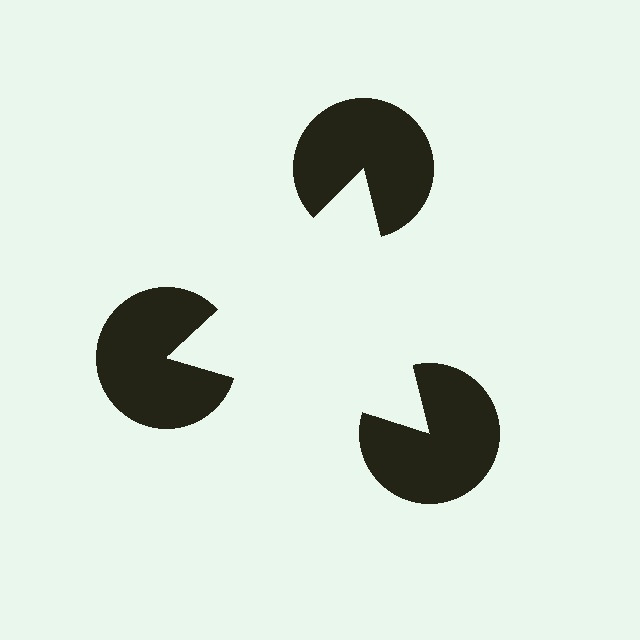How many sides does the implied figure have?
3 sides.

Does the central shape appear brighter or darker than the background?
It typically appears slightly brighter than the background, even though no actual brightness change is drawn.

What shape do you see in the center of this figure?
An illusory triangle — its edges are inferred from the aligned wedge cuts in the pac-man discs, not physically drawn.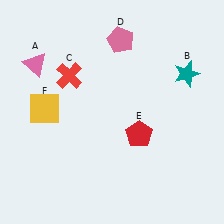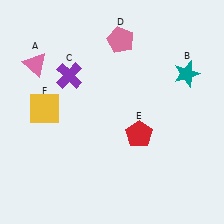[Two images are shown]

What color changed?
The cross (C) changed from red in Image 1 to purple in Image 2.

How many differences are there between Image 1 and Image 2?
There is 1 difference between the two images.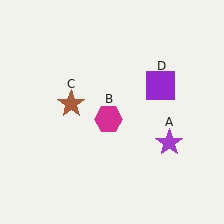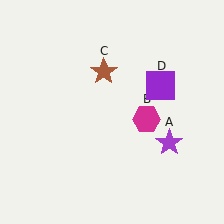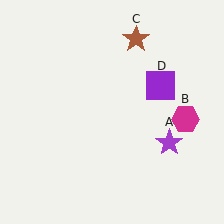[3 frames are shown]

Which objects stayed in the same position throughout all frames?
Purple star (object A) and purple square (object D) remained stationary.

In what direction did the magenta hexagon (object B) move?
The magenta hexagon (object B) moved right.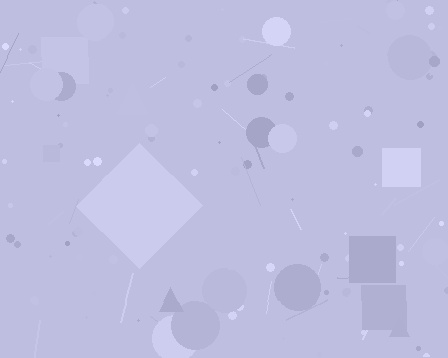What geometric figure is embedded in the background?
A diamond is embedded in the background.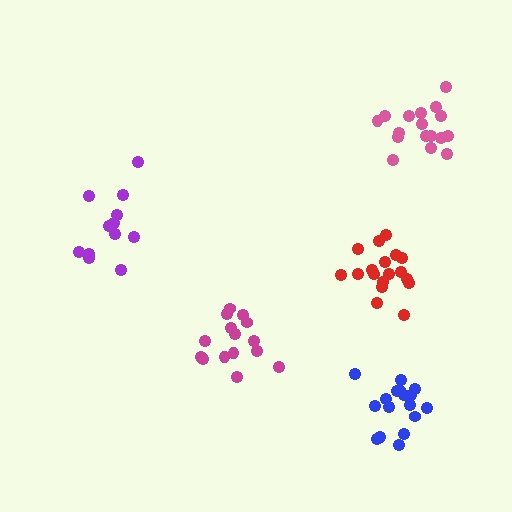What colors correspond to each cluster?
The clusters are colored: red, pink, magenta, purple, blue.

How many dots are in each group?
Group 1: 18 dots, Group 2: 17 dots, Group 3: 15 dots, Group 4: 12 dots, Group 5: 18 dots (80 total).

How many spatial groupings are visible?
There are 5 spatial groupings.